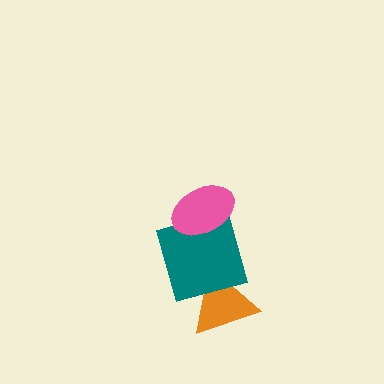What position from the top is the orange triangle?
The orange triangle is 3rd from the top.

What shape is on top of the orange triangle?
The teal square is on top of the orange triangle.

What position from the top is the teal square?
The teal square is 2nd from the top.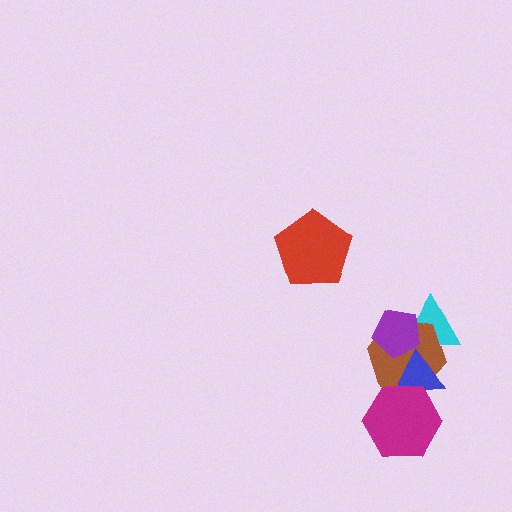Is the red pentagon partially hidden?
No, no other shape covers it.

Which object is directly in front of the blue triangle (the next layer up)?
The magenta hexagon is directly in front of the blue triangle.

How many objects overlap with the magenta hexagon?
2 objects overlap with the magenta hexagon.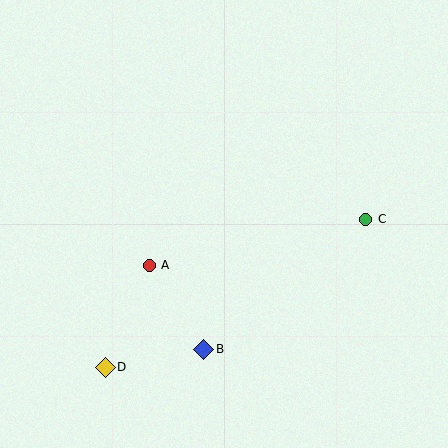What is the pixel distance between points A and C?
The distance between A and C is 221 pixels.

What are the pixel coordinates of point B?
Point B is at (204, 349).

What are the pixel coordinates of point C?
Point C is at (366, 219).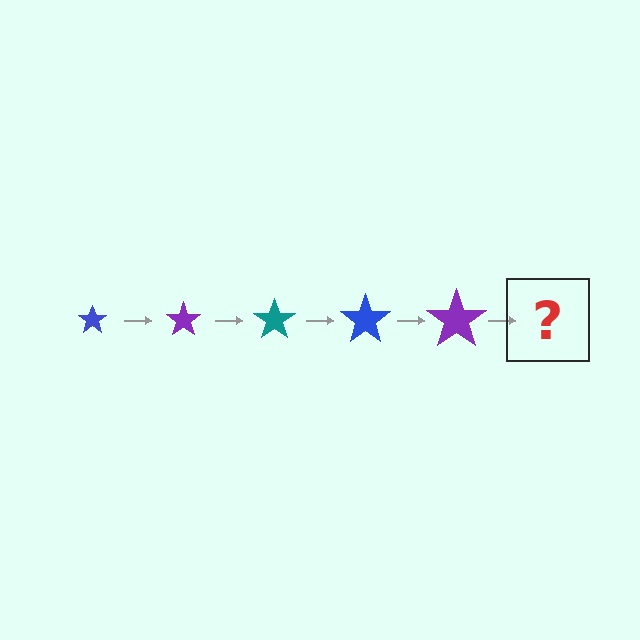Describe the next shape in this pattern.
It should be a teal star, larger than the previous one.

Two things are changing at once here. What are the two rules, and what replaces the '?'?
The two rules are that the star grows larger each step and the color cycles through blue, purple, and teal. The '?' should be a teal star, larger than the previous one.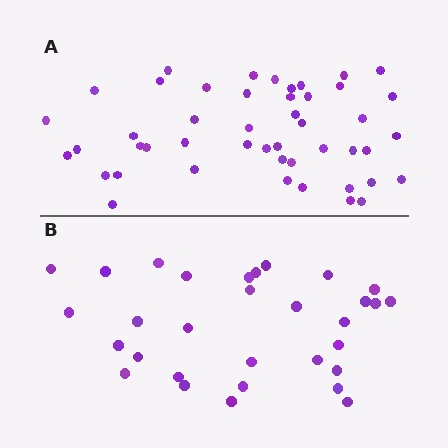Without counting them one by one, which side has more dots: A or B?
Region A (the top region) has more dots.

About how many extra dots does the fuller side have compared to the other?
Region A has approximately 15 more dots than region B.